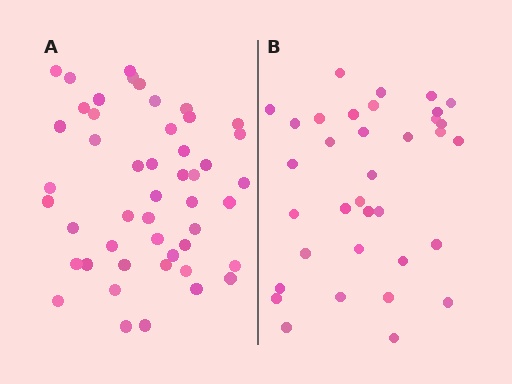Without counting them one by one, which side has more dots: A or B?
Region A (the left region) has more dots.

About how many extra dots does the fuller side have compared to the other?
Region A has approximately 15 more dots than region B.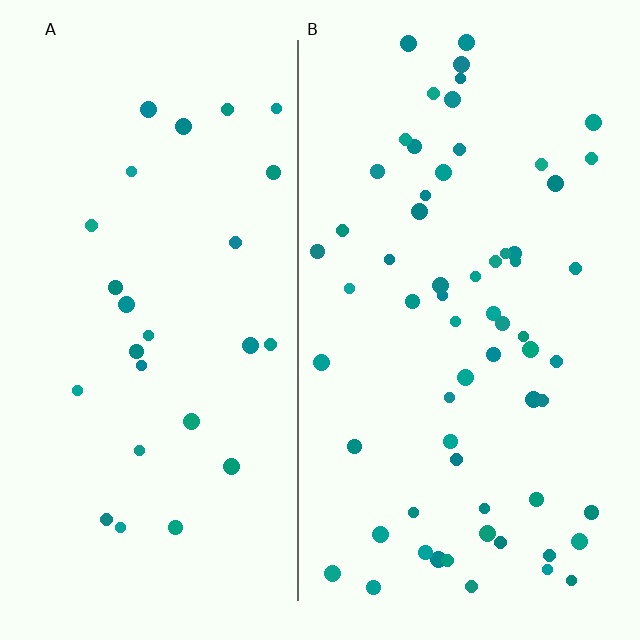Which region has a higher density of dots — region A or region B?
B (the right).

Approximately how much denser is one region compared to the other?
Approximately 2.4× — region B over region A.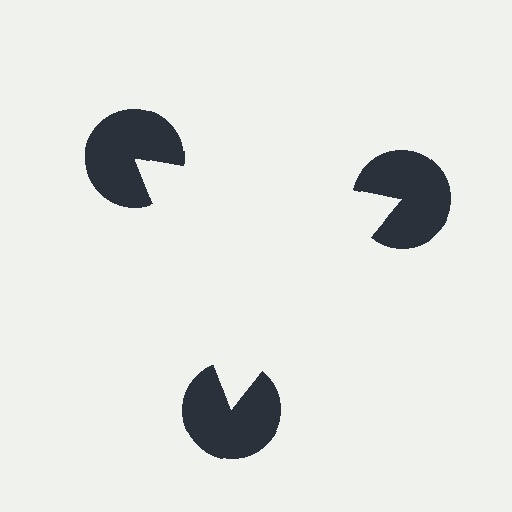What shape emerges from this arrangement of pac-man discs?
An illusory triangle — its edges are inferred from the aligned wedge cuts in the pac-man discs, not physically drawn.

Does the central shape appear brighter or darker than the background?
It typically appears slightly brighter than the background, even though no actual brightness change is drawn.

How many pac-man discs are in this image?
There are 3 — one at each vertex of the illusory triangle.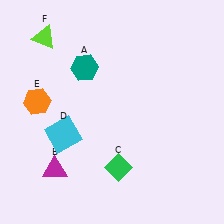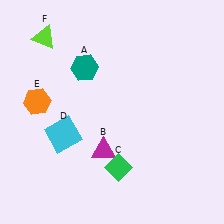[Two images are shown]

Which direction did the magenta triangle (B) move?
The magenta triangle (B) moved right.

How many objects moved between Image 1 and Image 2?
1 object moved between the two images.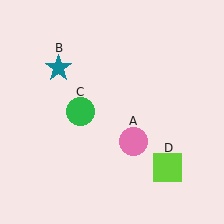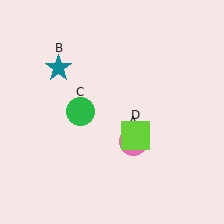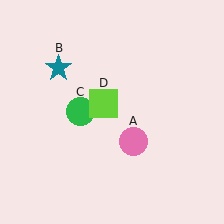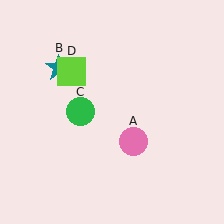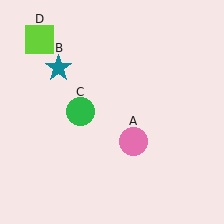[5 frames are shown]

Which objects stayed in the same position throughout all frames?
Pink circle (object A) and teal star (object B) and green circle (object C) remained stationary.